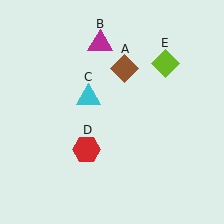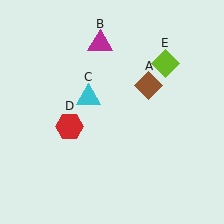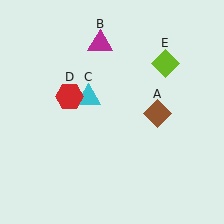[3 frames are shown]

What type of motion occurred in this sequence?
The brown diamond (object A), red hexagon (object D) rotated clockwise around the center of the scene.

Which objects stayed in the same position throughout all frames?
Magenta triangle (object B) and cyan triangle (object C) and lime diamond (object E) remained stationary.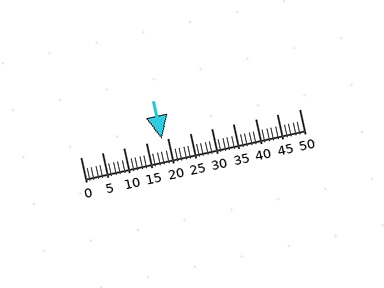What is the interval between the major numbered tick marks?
The major tick marks are spaced 5 units apart.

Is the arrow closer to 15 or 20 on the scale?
The arrow is closer to 20.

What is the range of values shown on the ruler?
The ruler shows values from 0 to 50.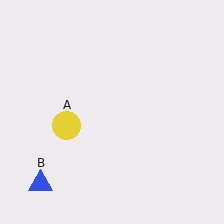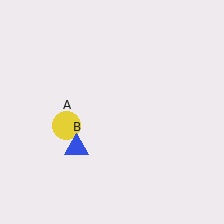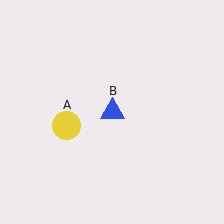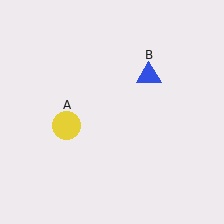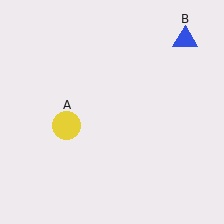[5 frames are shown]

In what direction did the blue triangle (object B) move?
The blue triangle (object B) moved up and to the right.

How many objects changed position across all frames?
1 object changed position: blue triangle (object B).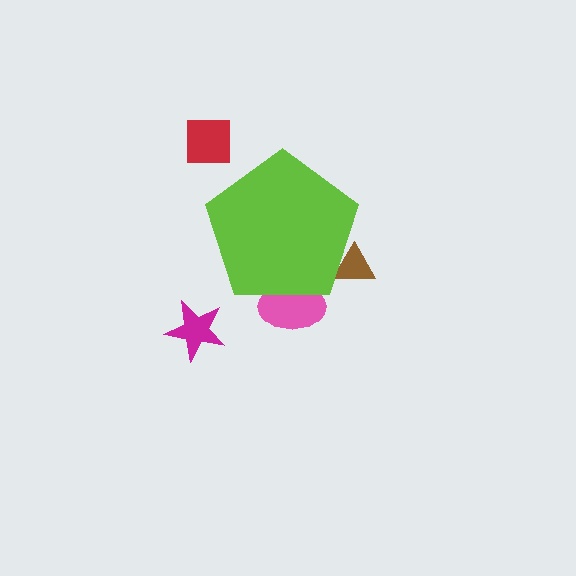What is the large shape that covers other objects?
A lime pentagon.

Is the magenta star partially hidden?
No, the magenta star is fully visible.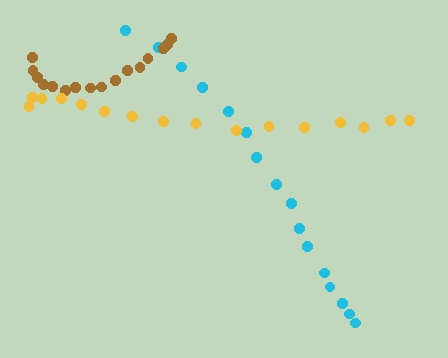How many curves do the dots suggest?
There are 3 distinct paths.